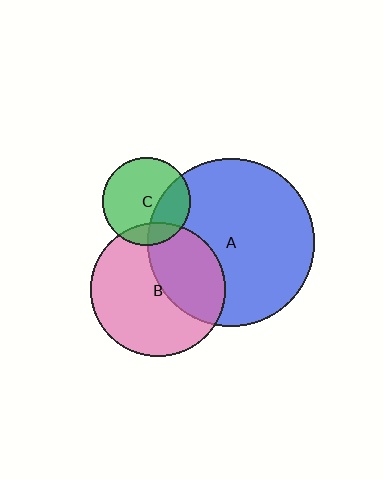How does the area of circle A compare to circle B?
Approximately 1.5 times.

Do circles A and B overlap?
Yes.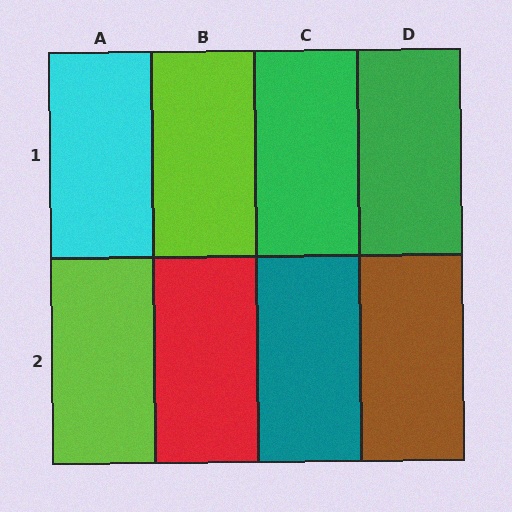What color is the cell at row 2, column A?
Lime.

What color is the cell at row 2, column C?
Teal.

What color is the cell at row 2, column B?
Red.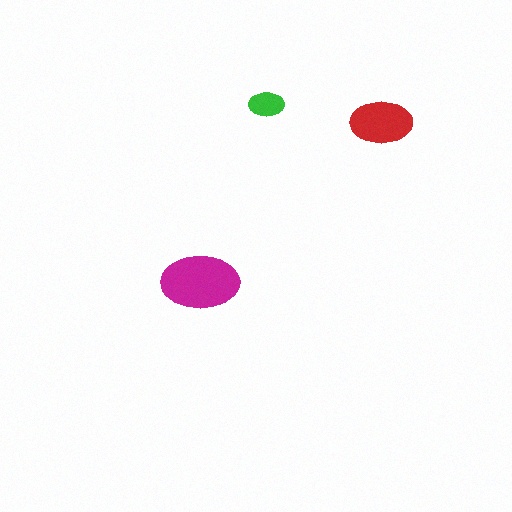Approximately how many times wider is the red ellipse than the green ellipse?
About 1.5 times wider.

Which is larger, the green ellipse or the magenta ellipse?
The magenta one.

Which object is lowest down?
The magenta ellipse is bottommost.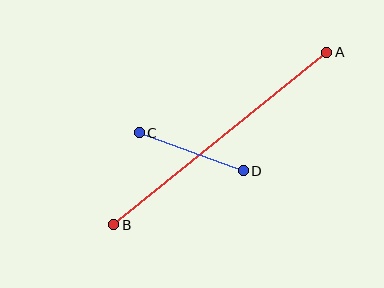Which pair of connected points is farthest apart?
Points A and B are farthest apart.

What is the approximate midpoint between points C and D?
The midpoint is at approximately (191, 152) pixels.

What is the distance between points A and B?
The distance is approximately 274 pixels.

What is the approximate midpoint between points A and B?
The midpoint is at approximately (220, 139) pixels.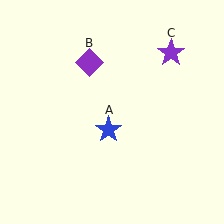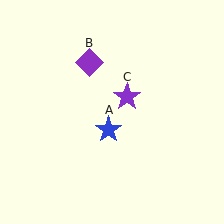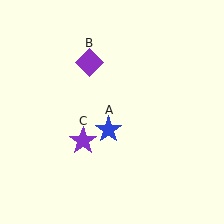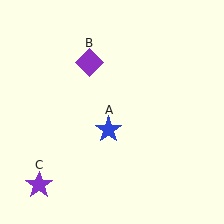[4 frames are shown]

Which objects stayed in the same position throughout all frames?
Blue star (object A) and purple diamond (object B) remained stationary.